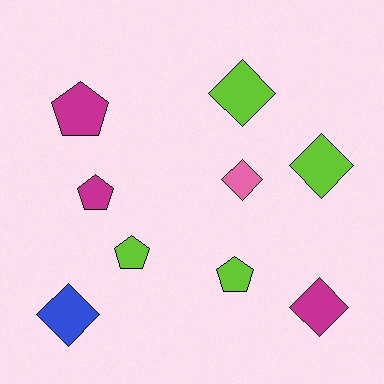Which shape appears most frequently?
Diamond, with 5 objects.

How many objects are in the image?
There are 9 objects.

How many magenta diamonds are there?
There is 1 magenta diamond.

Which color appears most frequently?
Lime, with 4 objects.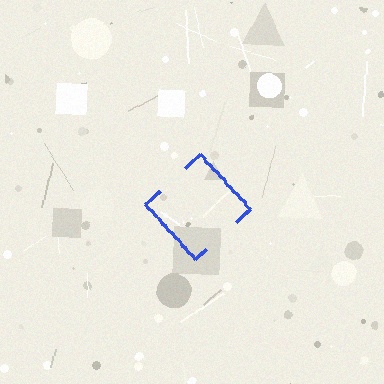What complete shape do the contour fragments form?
The contour fragments form a diamond.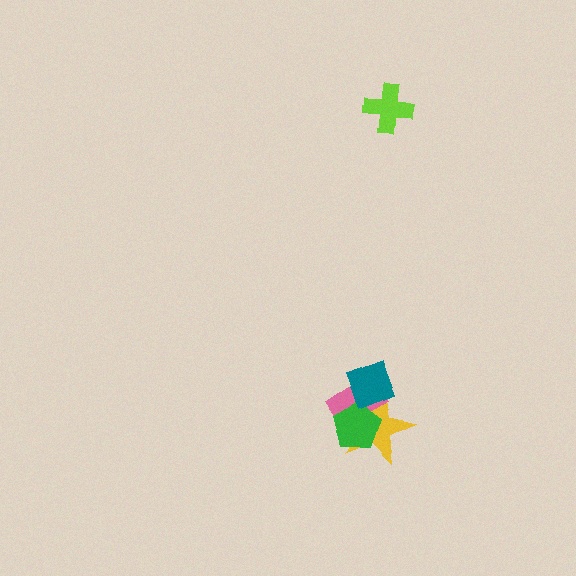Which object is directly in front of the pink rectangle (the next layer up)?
The green pentagon is directly in front of the pink rectangle.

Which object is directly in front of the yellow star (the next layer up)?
The pink rectangle is directly in front of the yellow star.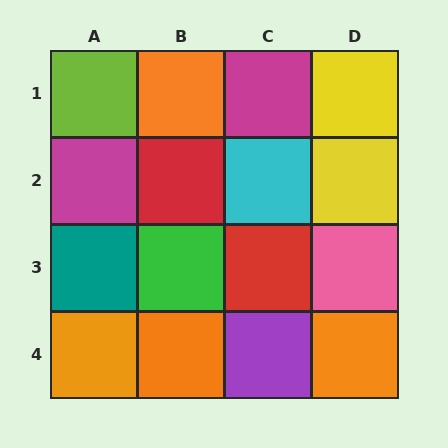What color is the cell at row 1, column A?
Lime.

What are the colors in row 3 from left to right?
Teal, green, red, pink.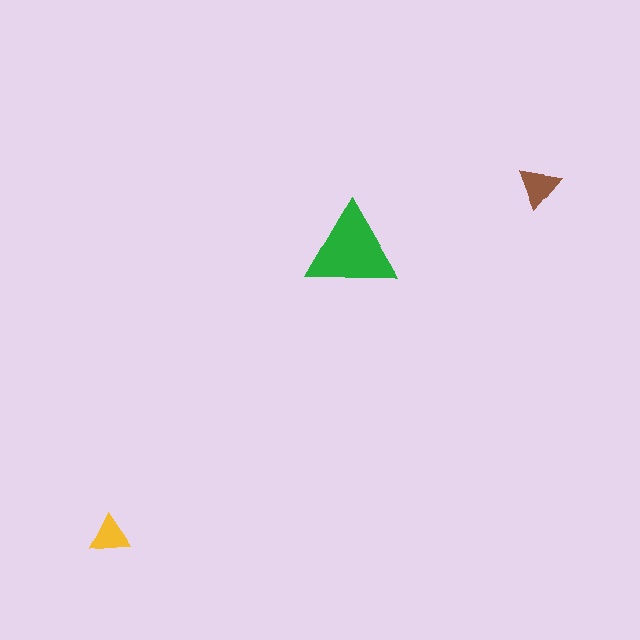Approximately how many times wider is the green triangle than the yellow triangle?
About 2 times wider.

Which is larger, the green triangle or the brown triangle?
The green one.